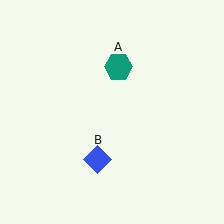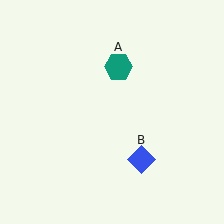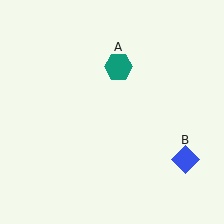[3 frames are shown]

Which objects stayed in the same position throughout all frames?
Teal hexagon (object A) remained stationary.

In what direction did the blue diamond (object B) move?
The blue diamond (object B) moved right.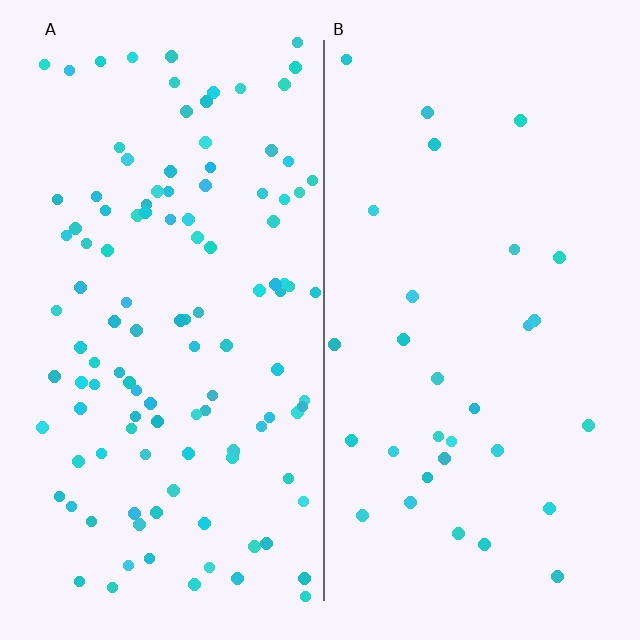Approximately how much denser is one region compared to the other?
Approximately 3.8× — region A over region B.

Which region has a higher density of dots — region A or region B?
A (the left).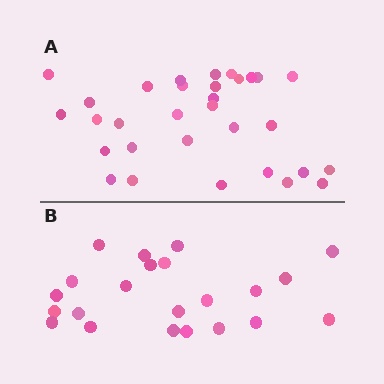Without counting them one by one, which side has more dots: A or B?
Region A (the top region) has more dots.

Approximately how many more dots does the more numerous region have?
Region A has roughly 8 or so more dots than region B.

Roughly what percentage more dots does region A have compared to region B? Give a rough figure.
About 40% more.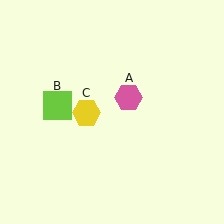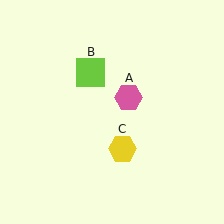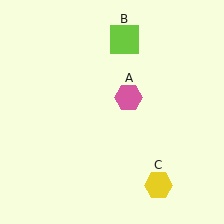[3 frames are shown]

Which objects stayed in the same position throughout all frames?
Pink hexagon (object A) remained stationary.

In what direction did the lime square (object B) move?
The lime square (object B) moved up and to the right.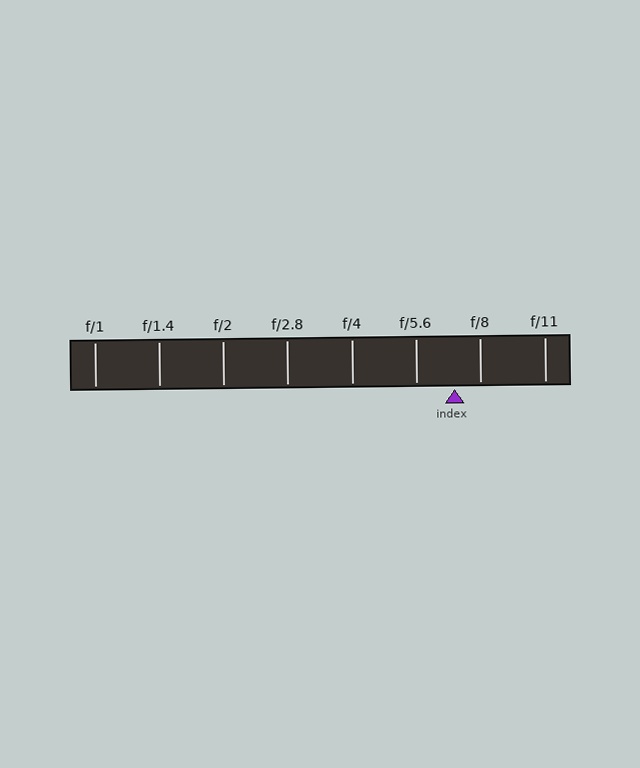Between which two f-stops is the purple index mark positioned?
The index mark is between f/5.6 and f/8.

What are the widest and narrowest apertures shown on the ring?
The widest aperture shown is f/1 and the narrowest is f/11.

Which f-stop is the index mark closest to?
The index mark is closest to f/8.